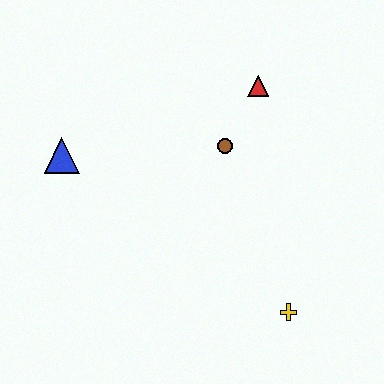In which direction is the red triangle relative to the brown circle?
The red triangle is above the brown circle.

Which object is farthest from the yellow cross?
The blue triangle is farthest from the yellow cross.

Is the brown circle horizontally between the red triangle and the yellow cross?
No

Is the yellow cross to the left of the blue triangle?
No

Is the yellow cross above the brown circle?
No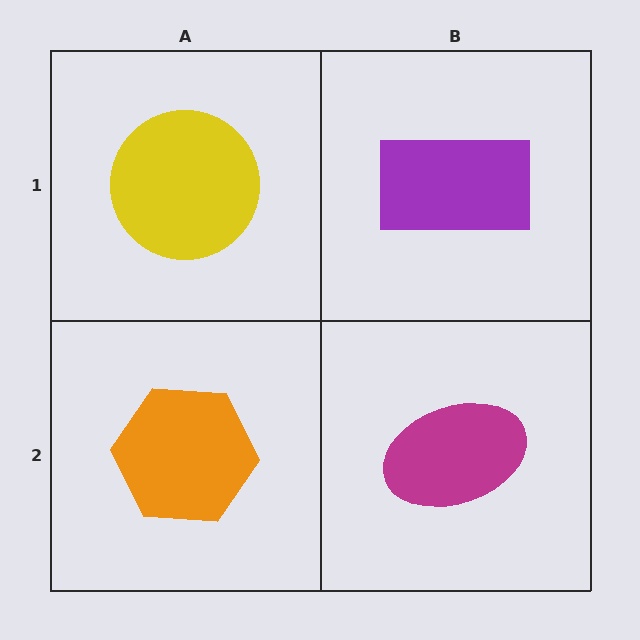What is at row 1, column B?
A purple rectangle.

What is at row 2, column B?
A magenta ellipse.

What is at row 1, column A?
A yellow circle.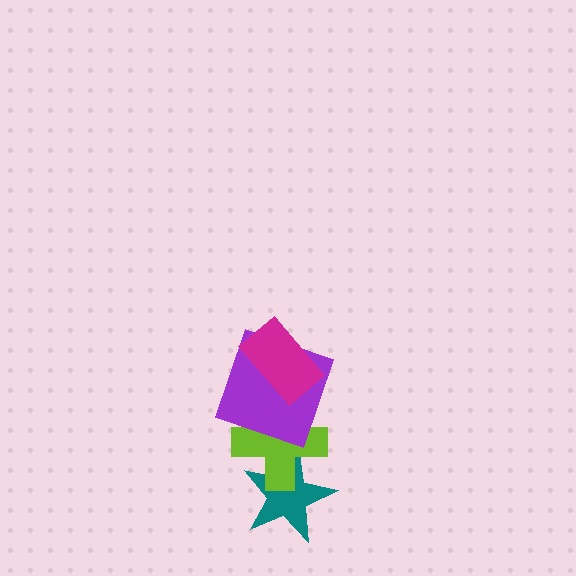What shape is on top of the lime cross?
The purple square is on top of the lime cross.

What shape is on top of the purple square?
The magenta rectangle is on top of the purple square.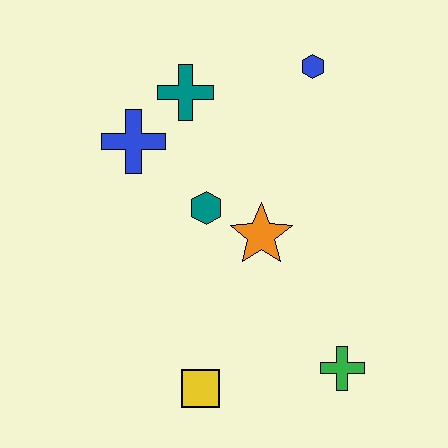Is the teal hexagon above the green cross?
Yes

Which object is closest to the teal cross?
The blue cross is closest to the teal cross.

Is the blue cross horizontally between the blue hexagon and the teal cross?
No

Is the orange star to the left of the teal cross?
No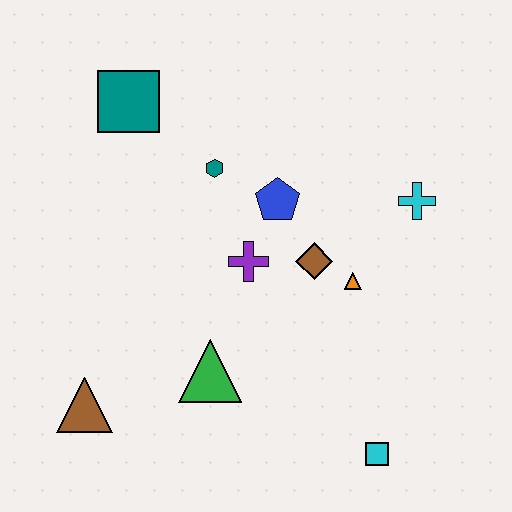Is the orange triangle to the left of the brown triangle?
No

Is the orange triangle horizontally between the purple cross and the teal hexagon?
No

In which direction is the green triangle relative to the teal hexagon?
The green triangle is below the teal hexagon.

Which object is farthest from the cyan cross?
The brown triangle is farthest from the cyan cross.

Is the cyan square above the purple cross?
No